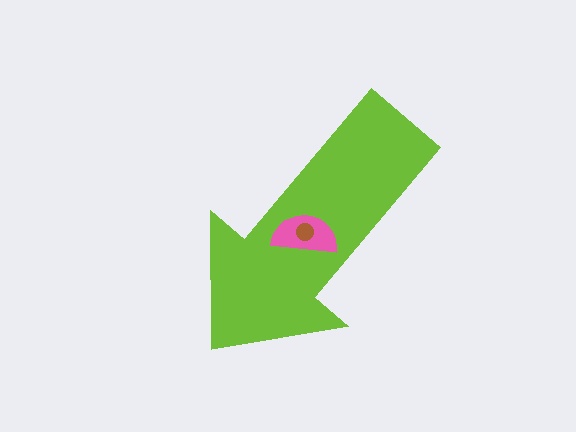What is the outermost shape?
The lime arrow.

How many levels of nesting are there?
3.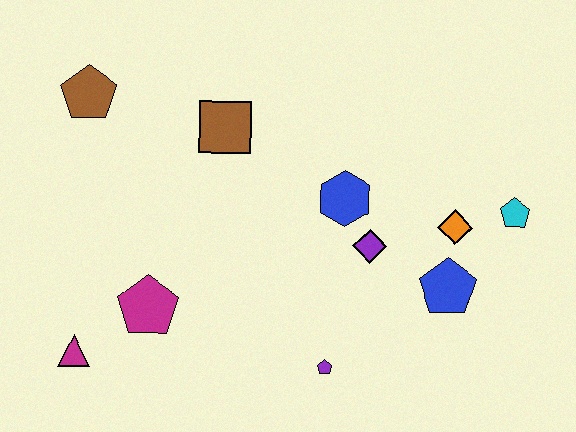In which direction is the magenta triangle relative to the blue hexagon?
The magenta triangle is to the left of the blue hexagon.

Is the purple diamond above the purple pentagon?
Yes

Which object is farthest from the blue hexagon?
The magenta triangle is farthest from the blue hexagon.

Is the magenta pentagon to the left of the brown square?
Yes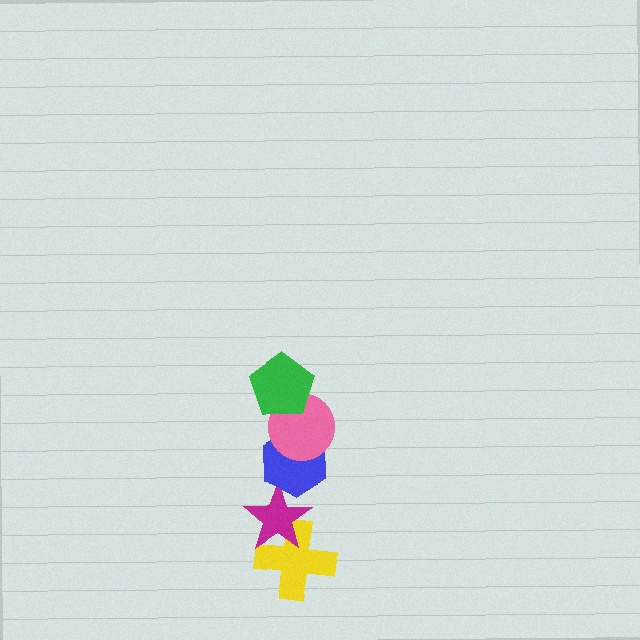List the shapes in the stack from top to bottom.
From top to bottom: the green pentagon, the pink circle, the blue hexagon, the magenta star, the yellow cross.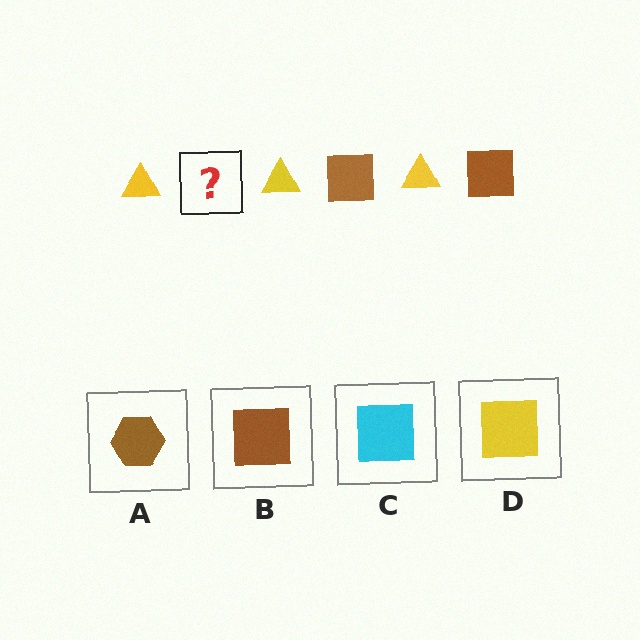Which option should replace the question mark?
Option B.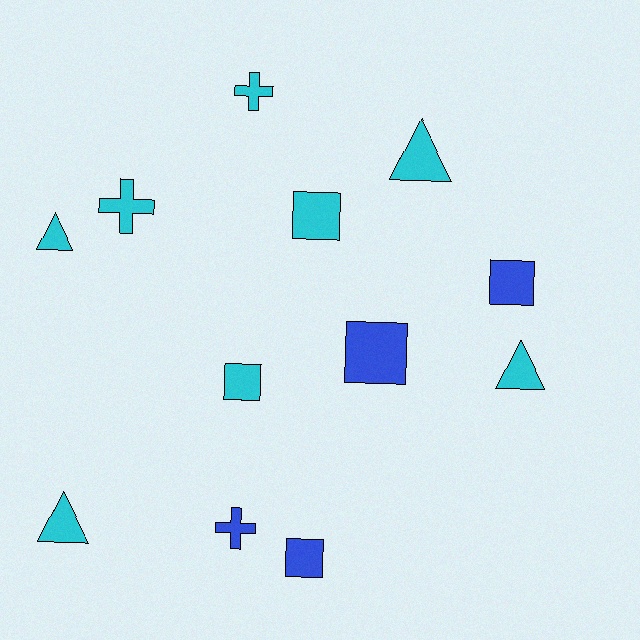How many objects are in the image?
There are 12 objects.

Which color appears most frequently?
Cyan, with 8 objects.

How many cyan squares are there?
There are 2 cyan squares.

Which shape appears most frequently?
Square, with 5 objects.